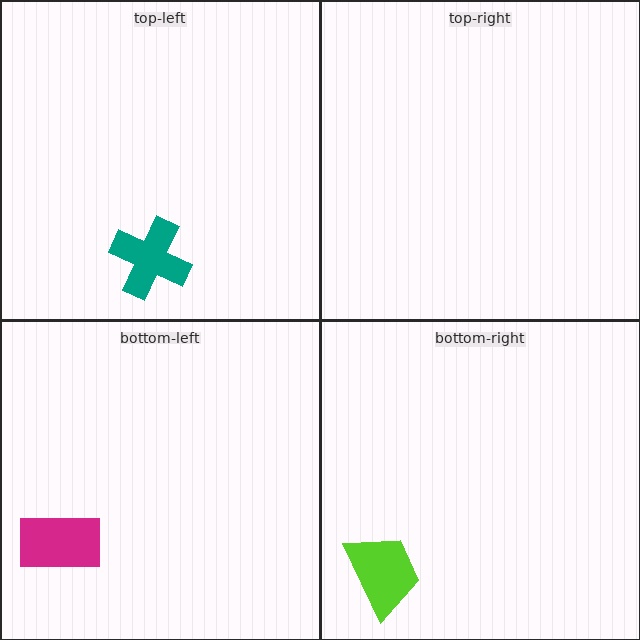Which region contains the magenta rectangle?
The bottom-left region.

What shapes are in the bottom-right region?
The lime trapezoid.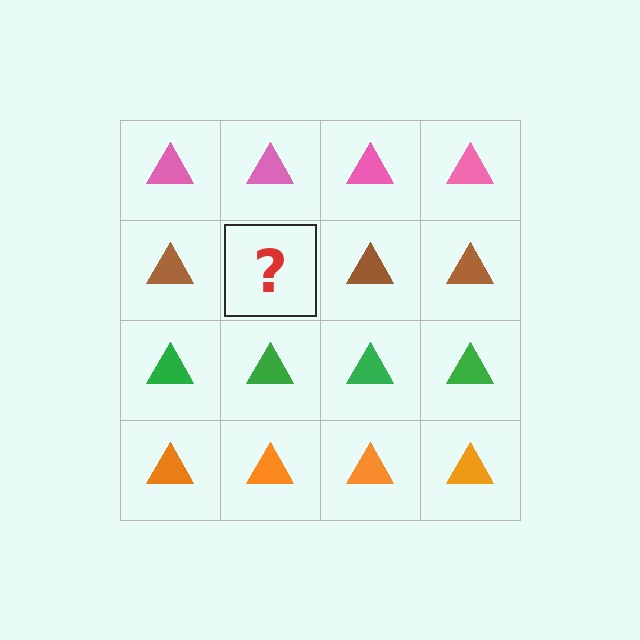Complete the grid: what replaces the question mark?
The question mark should be replaced with a brown triangle.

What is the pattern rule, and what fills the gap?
The rule is that each row has a consistent color. The gap should be filled with a brown triangle.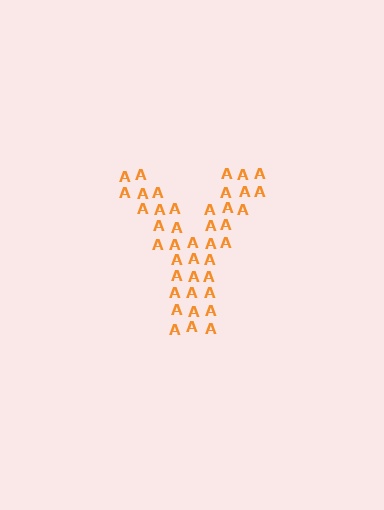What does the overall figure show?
The overall figure shows the letter Y.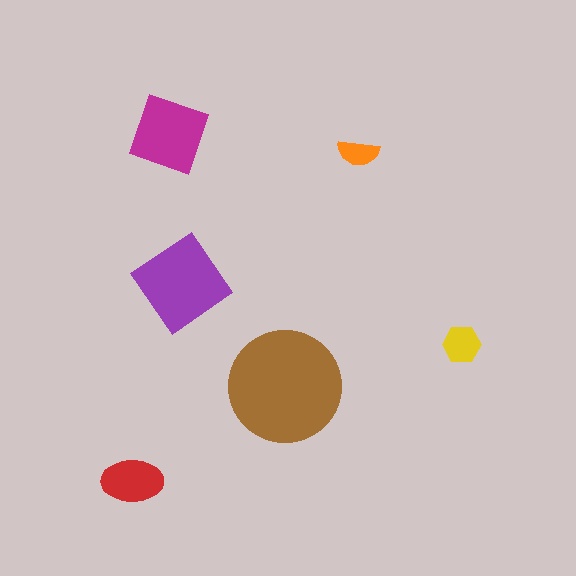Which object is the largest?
The brown circle.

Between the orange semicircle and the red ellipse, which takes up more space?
The red ellipse.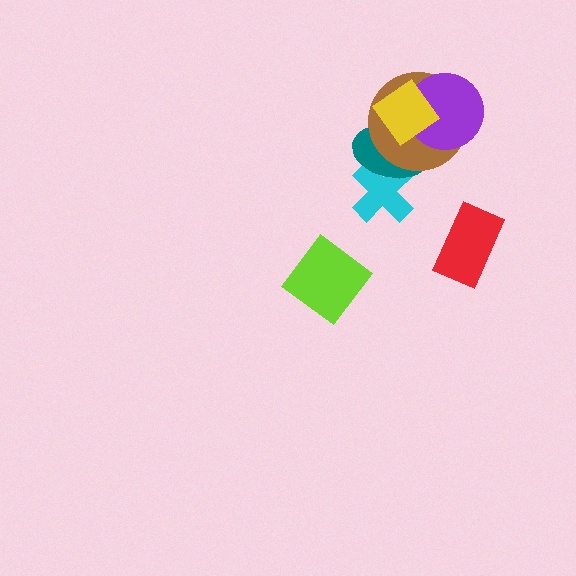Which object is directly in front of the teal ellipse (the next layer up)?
The brown circle is directly in front of the teal ellipse.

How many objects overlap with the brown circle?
3 objects overlap with the brown circle.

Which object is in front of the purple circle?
The yellow diamond is in front of the purple circle.